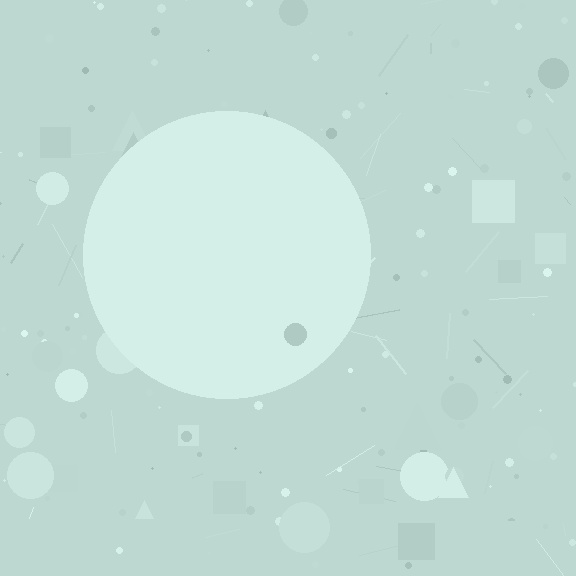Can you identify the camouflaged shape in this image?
The camouflaged shape is a circle.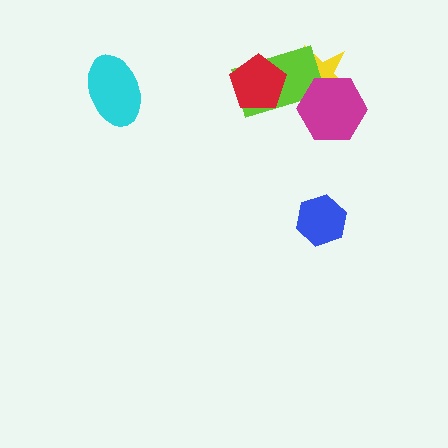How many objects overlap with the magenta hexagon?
2 objects overlap with the magenta hexagon.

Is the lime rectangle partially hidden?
Yes, it is partially covered by another shape.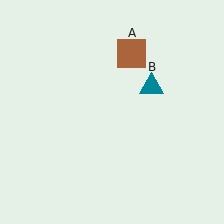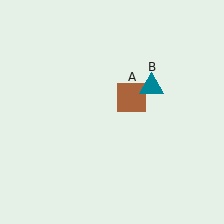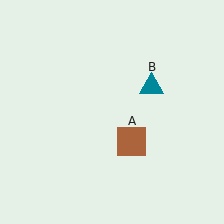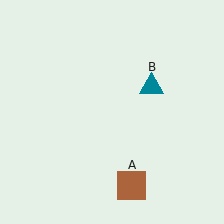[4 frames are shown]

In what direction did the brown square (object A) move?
The brown square (object A) moved down.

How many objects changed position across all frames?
1 object changed position: brown square (object A).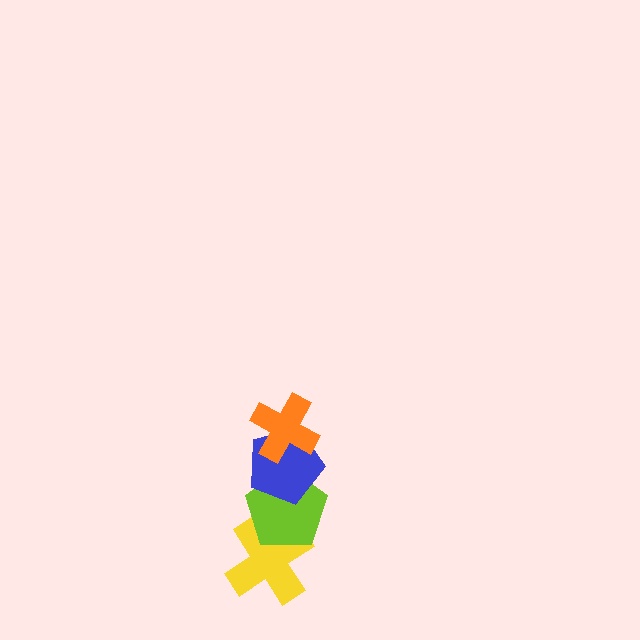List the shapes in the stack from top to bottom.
From top to bottom: the orange cross, the blue pentagon, the lime pentagon, the yellow cross.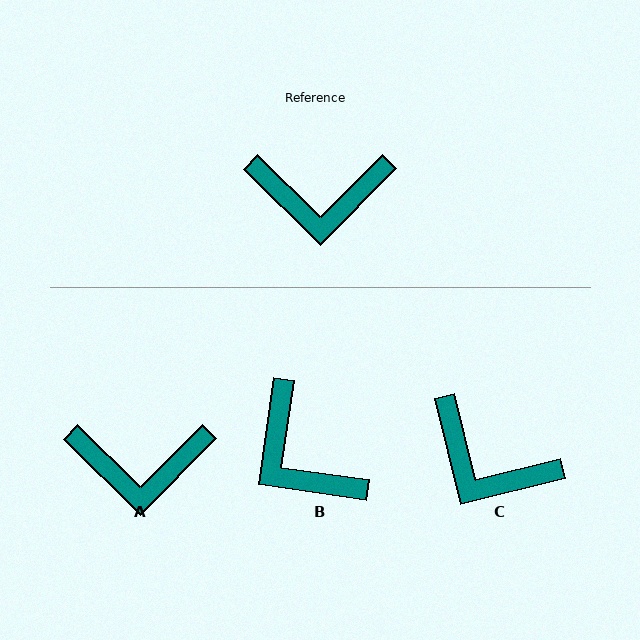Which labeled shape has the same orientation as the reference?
A.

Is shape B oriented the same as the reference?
No, it is off by about 53 degrees.